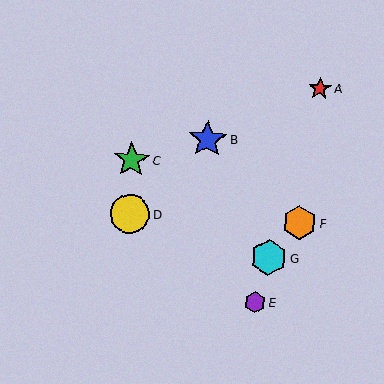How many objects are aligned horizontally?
2 objects (D, F) are aligned horizontally.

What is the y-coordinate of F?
Object F is at y≈223.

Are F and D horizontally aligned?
Yes, both are at y≈223.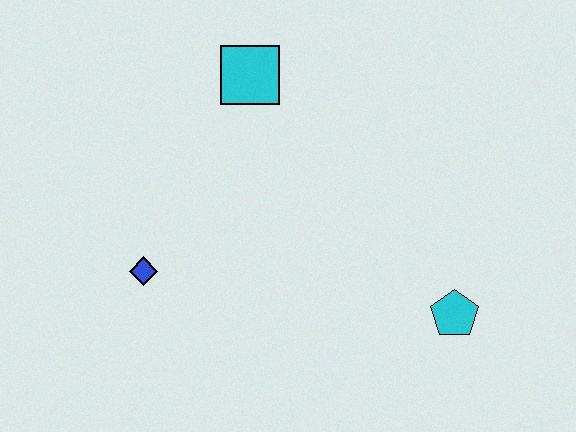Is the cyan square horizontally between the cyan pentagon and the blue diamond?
Yes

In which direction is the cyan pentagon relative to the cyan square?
The cyan pentagon is below the cyan square.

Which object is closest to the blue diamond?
The cyan square is closest to the blue diamond.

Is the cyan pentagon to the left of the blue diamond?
No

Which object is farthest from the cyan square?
The cyan pentagon is farthest from the cyan square.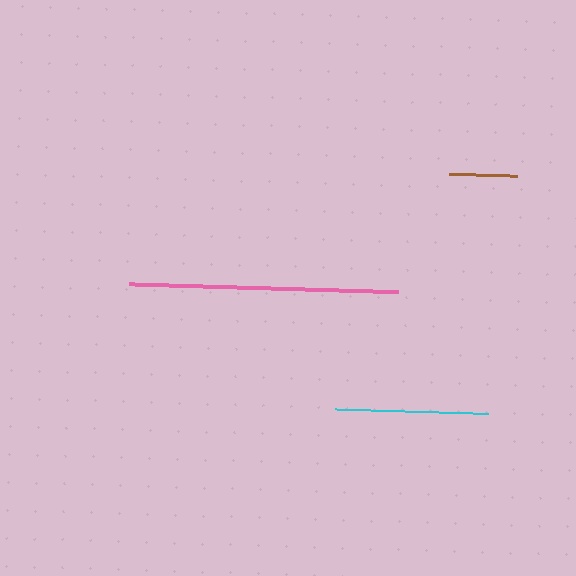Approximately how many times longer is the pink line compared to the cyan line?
The pink line is approximately 1.8 times the length of the cyan line.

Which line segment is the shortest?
The brown line is the shortest at approximately 68 pixels.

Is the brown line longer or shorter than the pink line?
The pink line is longer than the brown line.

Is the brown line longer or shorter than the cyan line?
The cyan line is longer than the brown line.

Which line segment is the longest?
The pink line is the longest at approximately 270 pixels.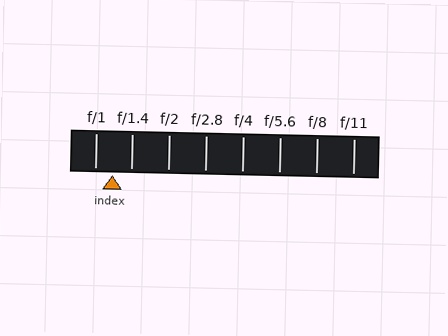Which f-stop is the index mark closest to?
The index mark is closest to f/1.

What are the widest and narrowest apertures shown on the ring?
The widest aperture shown is f/1 and the narrowest is f/11.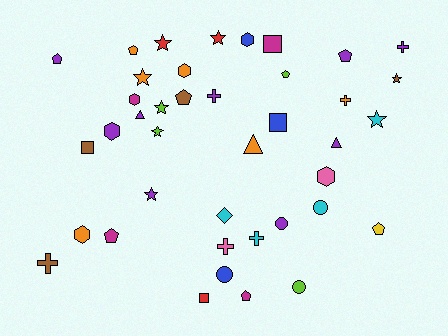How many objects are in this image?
There are 40 objects.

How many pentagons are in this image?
There are 8 pentagons.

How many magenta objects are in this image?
There are 4 magenta objects.